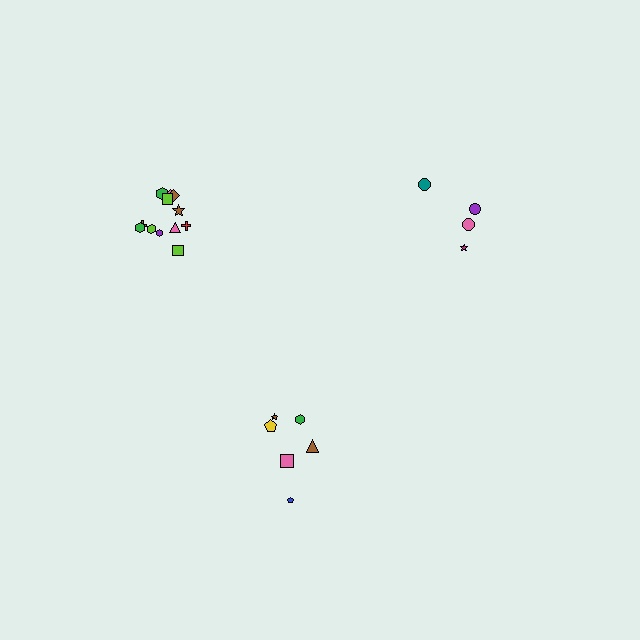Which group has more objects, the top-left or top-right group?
The top-left group.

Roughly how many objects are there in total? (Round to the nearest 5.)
Roughly 20 objects in total.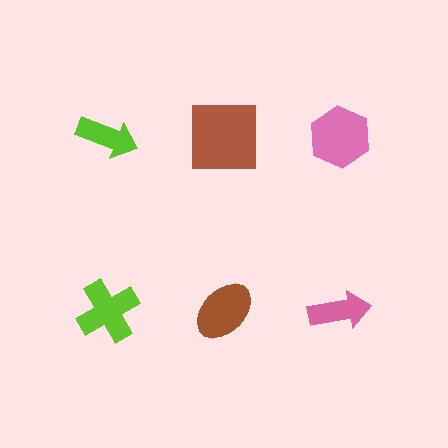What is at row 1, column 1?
A lime arrow.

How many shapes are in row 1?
3 shapes.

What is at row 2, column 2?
A brown ellipse.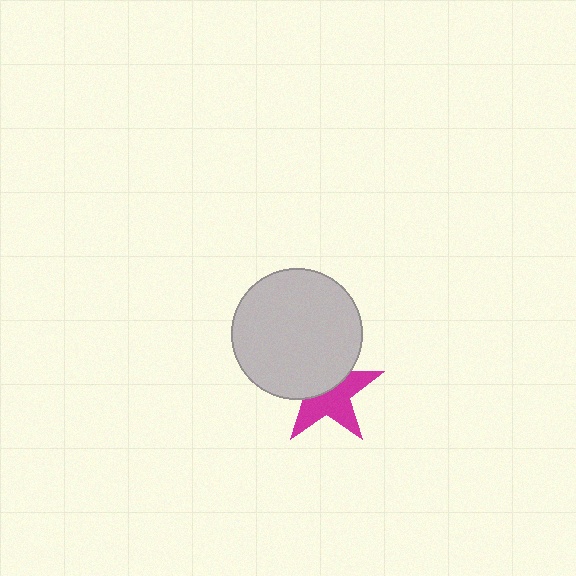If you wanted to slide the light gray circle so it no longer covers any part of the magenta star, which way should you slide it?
Slide it up — that is the most direct way to separate the two shapes.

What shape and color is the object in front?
The object in front is a light gray circle.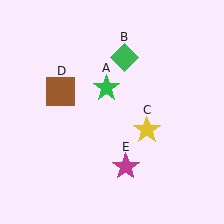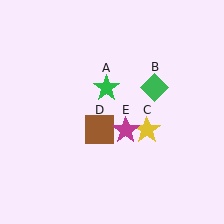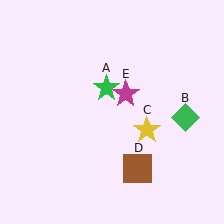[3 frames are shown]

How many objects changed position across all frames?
3 objects changed position: green diamond (object B), brown square (object D), magenta star (object E).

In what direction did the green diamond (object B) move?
The green diamond (object B) moved down and to the right.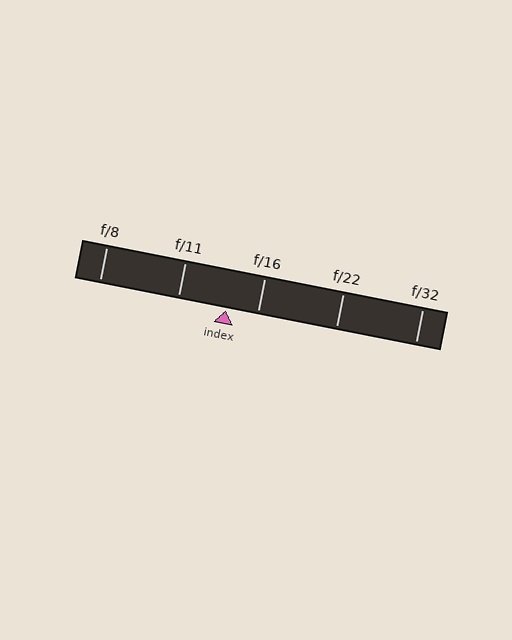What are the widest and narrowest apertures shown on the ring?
The widest aperture shown is f/8 and the narrowest is f/32.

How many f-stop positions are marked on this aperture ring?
There are 5 f-stop positions marked.